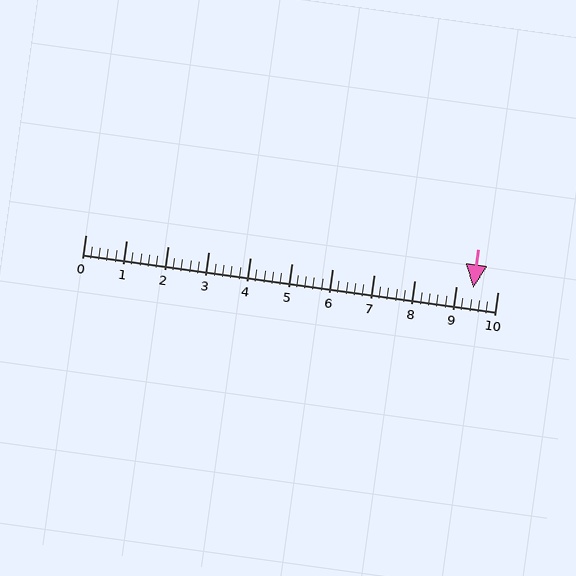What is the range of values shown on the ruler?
The ruler shows values from 0 to 10.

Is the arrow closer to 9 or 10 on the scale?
The arrow is closer to 9.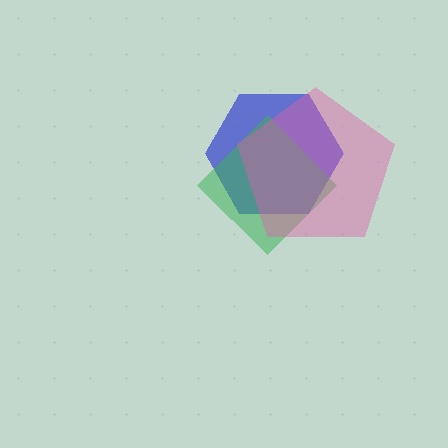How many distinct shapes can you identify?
There are 3 distinct shapes: a blue hexagon, a green diamond, a pink pentagon.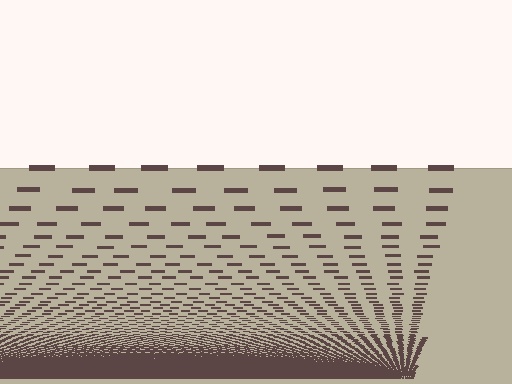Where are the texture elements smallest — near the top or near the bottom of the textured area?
Near the bottom.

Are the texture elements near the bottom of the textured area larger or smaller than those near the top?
Smaller. The gradient is inverted — elements near the bottom are smaller and denser.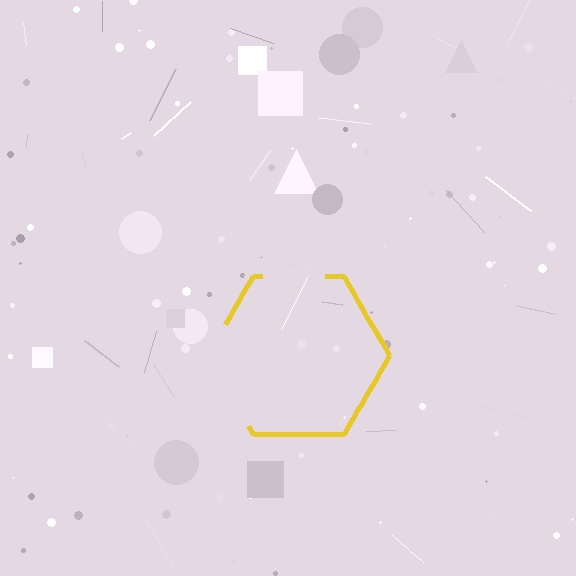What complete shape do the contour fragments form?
The contour fragments form a hexagon.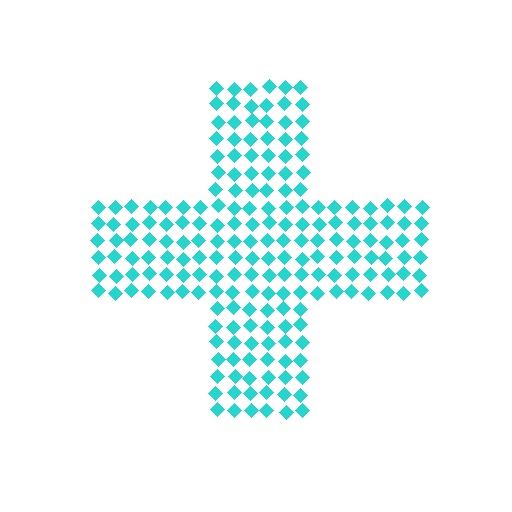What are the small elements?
The small elements are diamonds.